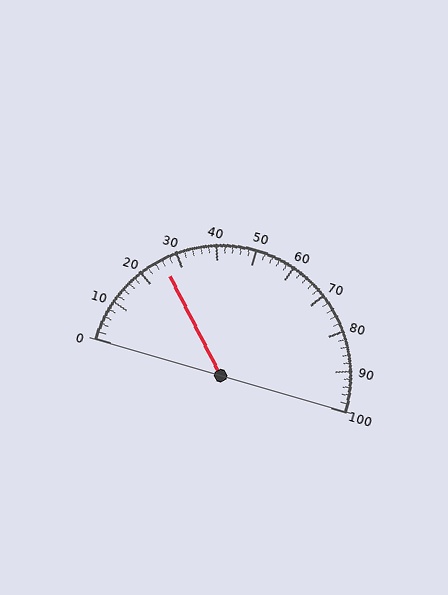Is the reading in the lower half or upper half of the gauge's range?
The reading is in the lower half of the range (0 to 100).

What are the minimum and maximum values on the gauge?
The gauge ranges from 0 to 100.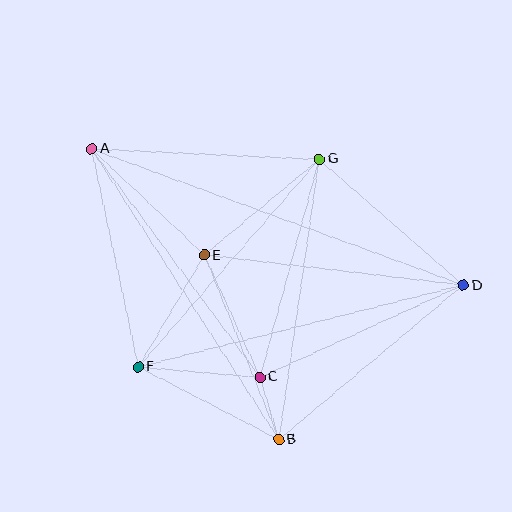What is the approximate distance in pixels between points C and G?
The distance between C and G is approximately 226 pixels.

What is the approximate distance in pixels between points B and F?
The distance between B and F is approximately 158 pixels.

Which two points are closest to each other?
Points B and C are closest to each other.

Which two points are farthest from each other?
Points A and D are farthest from each other.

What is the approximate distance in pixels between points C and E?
The distance between C and E is approximately 135 pixels.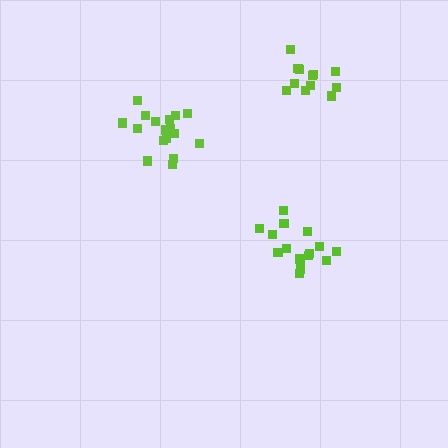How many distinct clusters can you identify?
There are 3 distinct clusters.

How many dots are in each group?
Group 1: 15 dots, Group 2: 17 dots, Group 3: 13 dots (45 total).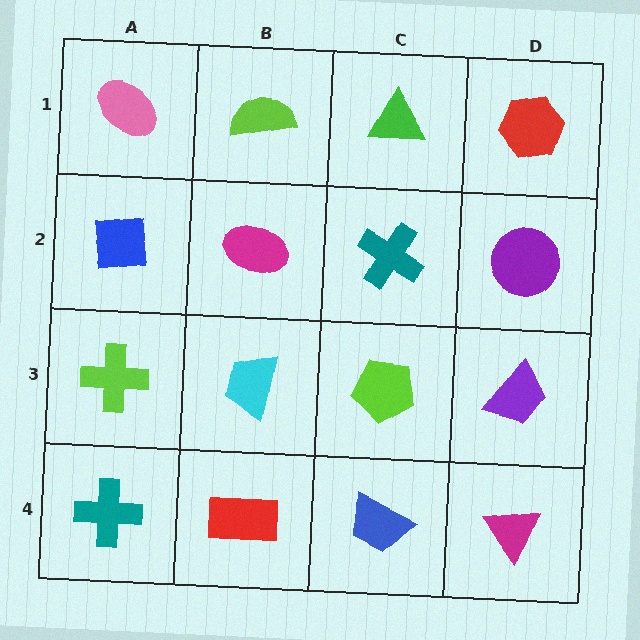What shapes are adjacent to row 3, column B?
A magenta ellipse (row 2, column B), a red rectangle (row 4, column B), a lime cross (row 3, column A), a lime pentagon (row 3, column C).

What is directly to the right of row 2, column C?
A purple circle.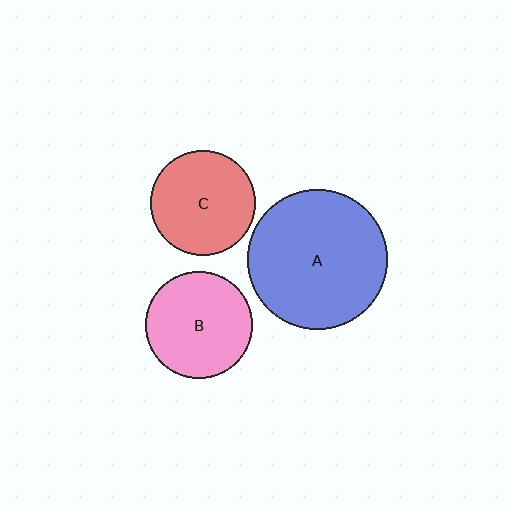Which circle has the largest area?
Circle A (blue).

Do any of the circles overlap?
No, none of the circles overlap.